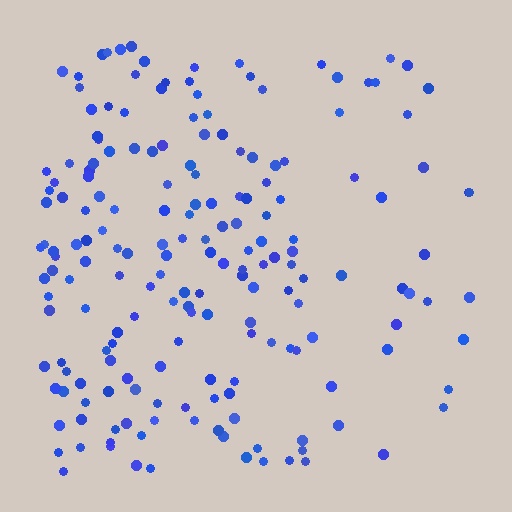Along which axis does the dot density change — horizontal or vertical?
Horizontal.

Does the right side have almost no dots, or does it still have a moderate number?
Still a moderate number, just noticeably fewer than the left.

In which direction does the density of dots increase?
From right to left, with the left side densest.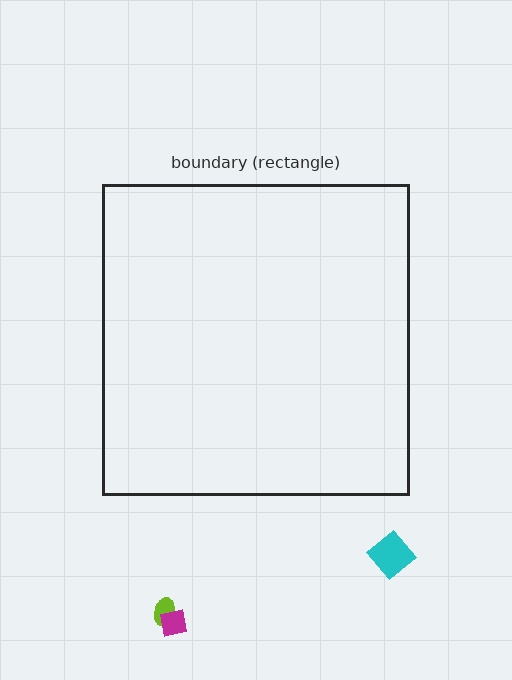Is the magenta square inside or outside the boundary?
Outside.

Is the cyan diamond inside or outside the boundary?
Outside.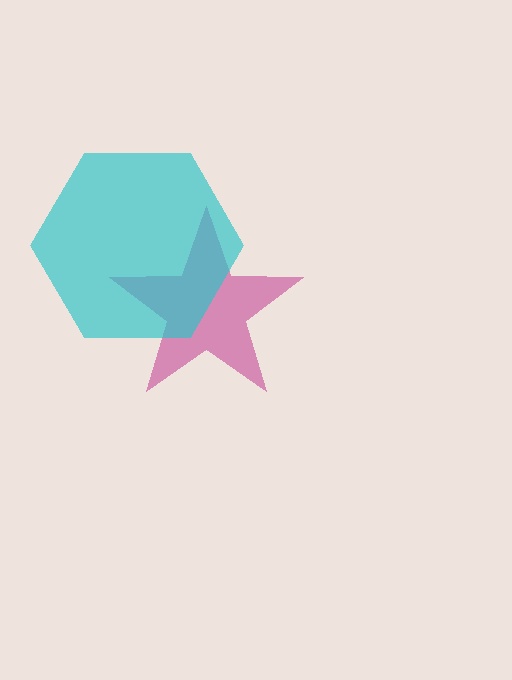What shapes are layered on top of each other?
The layered shapes are: a magenta star, a cyan hexagon.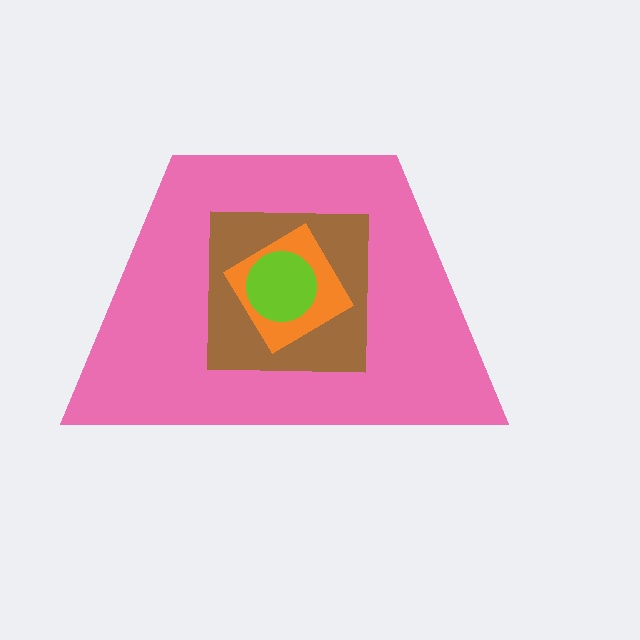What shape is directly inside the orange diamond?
The lime circle.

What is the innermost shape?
The lime circle.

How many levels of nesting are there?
4.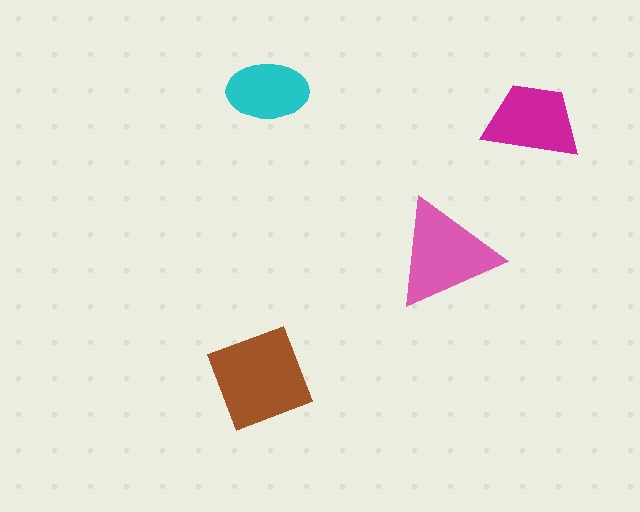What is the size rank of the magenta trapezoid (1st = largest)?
3rd.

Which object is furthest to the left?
The brown diamond is leftmost.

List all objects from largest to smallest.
The brown diamond, the pink triangle, the magenta trapezoid, the cyan ellipse.